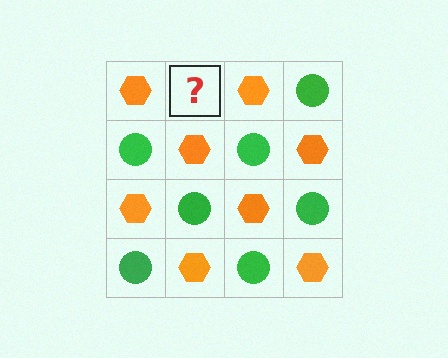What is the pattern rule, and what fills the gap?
The rule is that it alternates orange hexagon and green circle in a checkerboard pattern. The gap should be filled with a green circle.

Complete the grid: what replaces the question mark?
The question mark should be replaced with a green circle.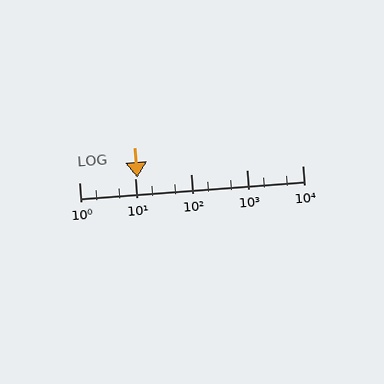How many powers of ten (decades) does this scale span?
The scale spans 4 decades, from 1 to 10000.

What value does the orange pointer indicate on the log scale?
The pointer indicates approximately 11.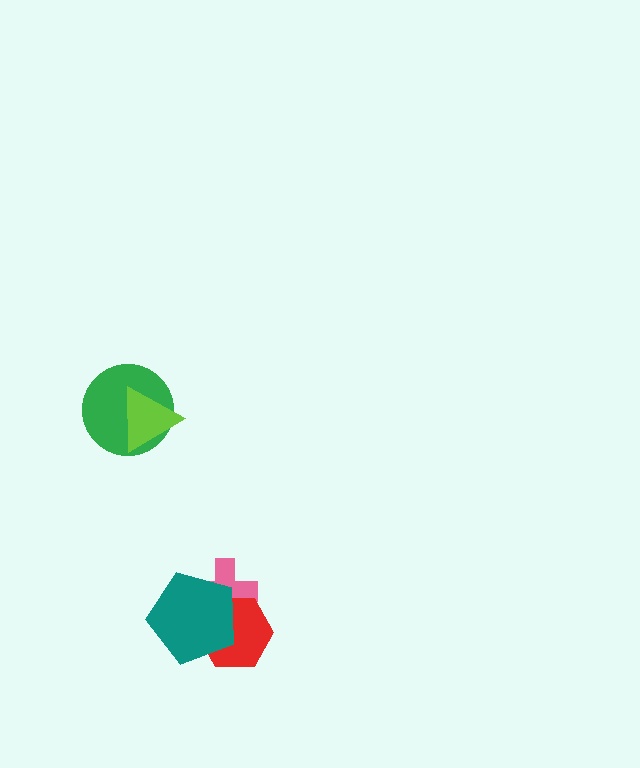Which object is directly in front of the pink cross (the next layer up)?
The red hexagon is directly in front of the pink cross.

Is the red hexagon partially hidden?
Yes, it is partially covered by another shape.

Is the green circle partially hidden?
Yes, it is partially covered by another shape.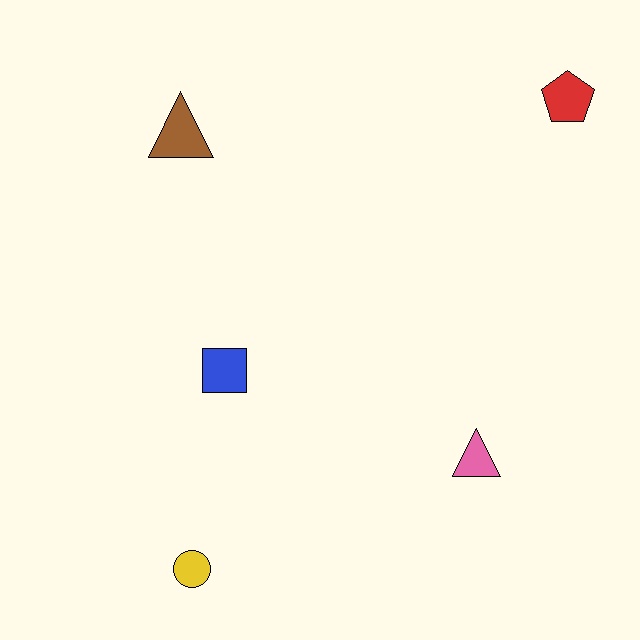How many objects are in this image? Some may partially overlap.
There are 5 objects.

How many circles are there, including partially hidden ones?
There is 1 circle.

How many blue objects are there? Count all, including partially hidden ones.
There is 1 blue object.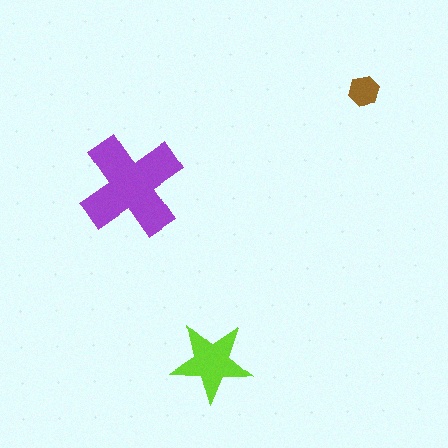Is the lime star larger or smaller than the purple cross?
Smaller.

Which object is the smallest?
The brown hexagon.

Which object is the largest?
The purple cross.